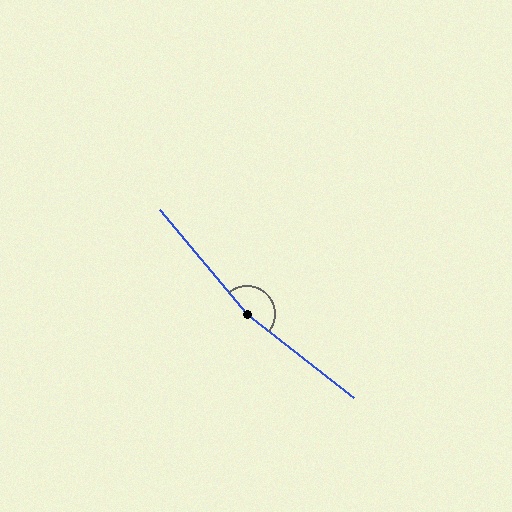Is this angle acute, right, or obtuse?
It is obtuse.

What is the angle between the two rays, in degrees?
Approximately 168 degrees.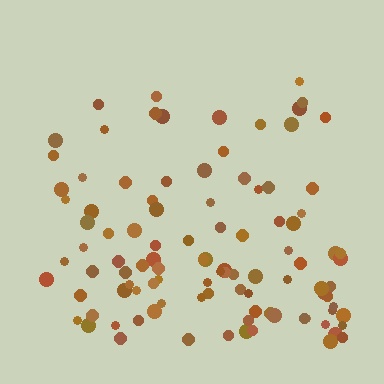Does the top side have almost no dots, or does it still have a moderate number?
Still a moderate number, just noticeably fewer than the bottom.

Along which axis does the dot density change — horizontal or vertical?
Vertical.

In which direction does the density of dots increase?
From top to bottom, with the bottom side densest.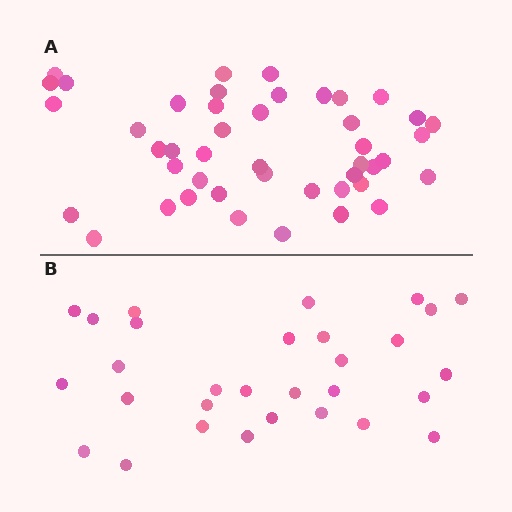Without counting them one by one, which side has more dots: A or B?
Region A (the top region) has more dots.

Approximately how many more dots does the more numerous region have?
Region A has approximately 15 more dots than region B.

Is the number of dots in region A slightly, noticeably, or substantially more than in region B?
Region A has substantially more. The ratio is roughly 1.5 to 1.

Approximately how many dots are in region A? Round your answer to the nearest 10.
About 40 dots. (The exact count is 45, which rounds to 40.)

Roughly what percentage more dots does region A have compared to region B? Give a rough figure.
About 50% more.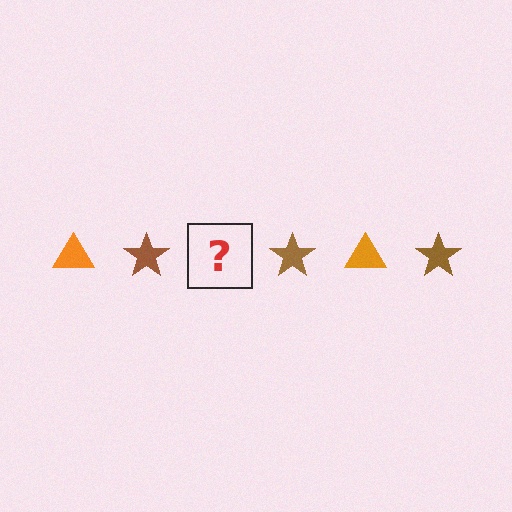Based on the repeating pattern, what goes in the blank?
The blank should be an orange triangle.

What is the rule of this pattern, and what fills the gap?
The rule is that the pattern alternates between orange triangle and brown star. The gap should be filled with an orange triangle.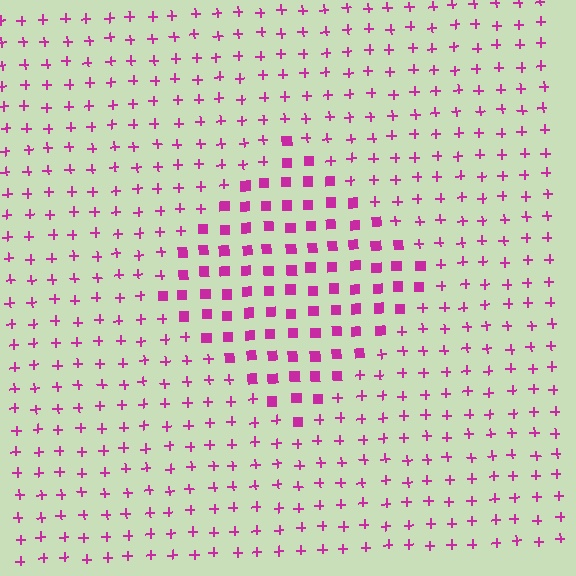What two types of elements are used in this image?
The image uses squares inside the diamond region and plus signs outside it.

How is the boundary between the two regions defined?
The boundary is defined by a change in element shape: squares inside vs. plus signs outside. All elements share the same color and spacing.